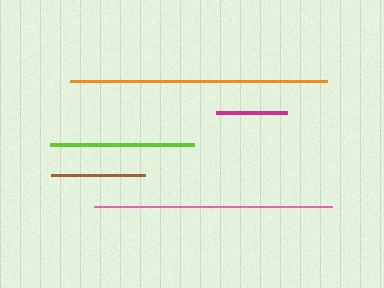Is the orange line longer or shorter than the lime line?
The orange line is longer than the lime line.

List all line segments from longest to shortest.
From longest to shortest: orange, pink, lime, brown, magenta.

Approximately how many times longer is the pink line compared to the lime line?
The pink line is approximately 1.6 times the length of the lime line.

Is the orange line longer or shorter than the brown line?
The orange line is longer than the brown line.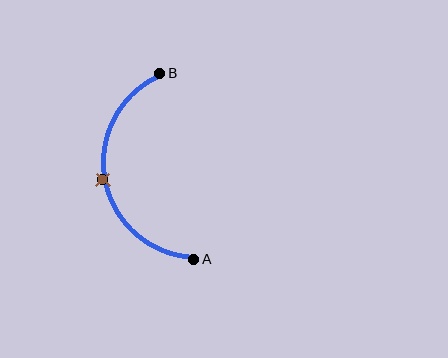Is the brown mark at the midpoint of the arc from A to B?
Yes. The brown mark lies on the arc at equal arc-length from both A and B — it is the arc midpoint.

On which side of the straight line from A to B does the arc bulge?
The arc bulges to the left of the straight line connecting A and B.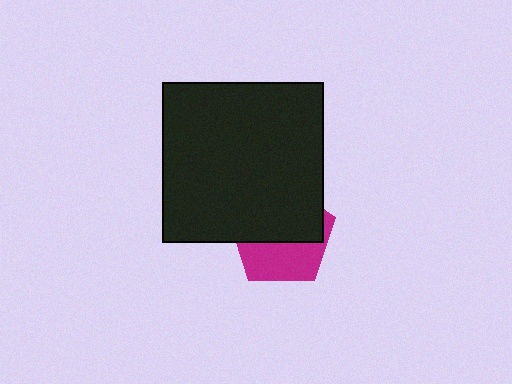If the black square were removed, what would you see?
You would see the complete magenta pentagon.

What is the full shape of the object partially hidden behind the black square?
The partially hidden object is a magenta pentagon.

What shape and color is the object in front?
The object in front is a black square.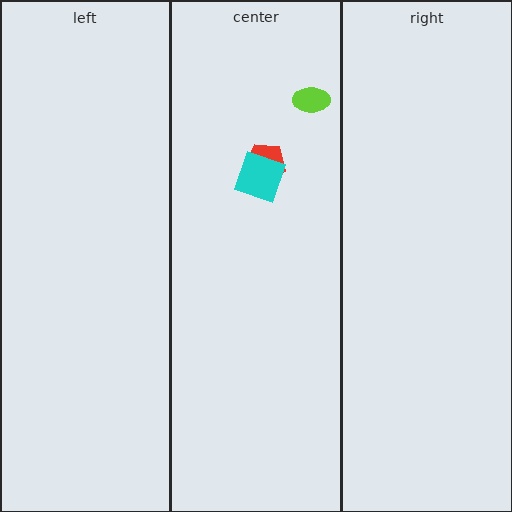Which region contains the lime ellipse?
The center region.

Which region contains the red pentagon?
The center region.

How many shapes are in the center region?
3.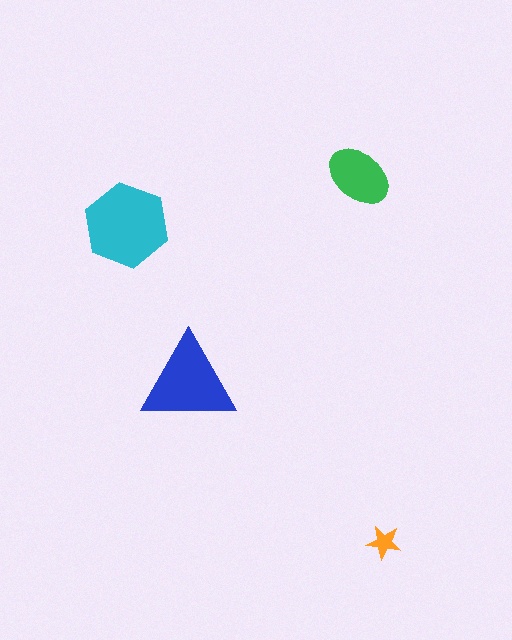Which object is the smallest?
The orange star.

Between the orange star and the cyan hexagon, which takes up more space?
The cyan hexagon.